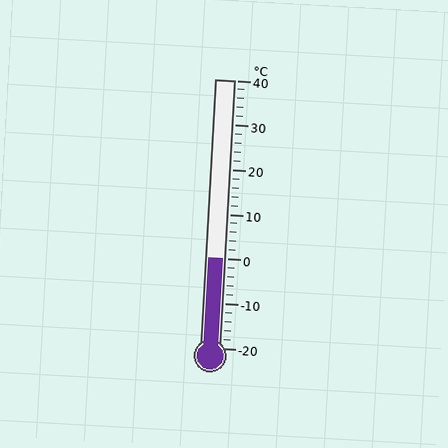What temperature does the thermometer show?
The thermometer shows approximately 0°C.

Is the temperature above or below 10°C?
The temperature is below 10°C.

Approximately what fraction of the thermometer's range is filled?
The thermometer is filled to approximately 35% of its range.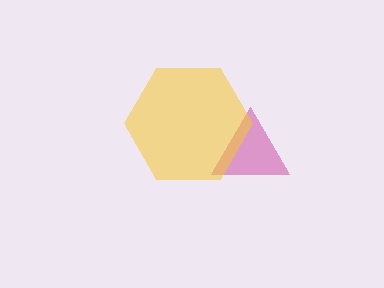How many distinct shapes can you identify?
There are 2 distinct shapes: a magenta triangle, a yellow hexagon.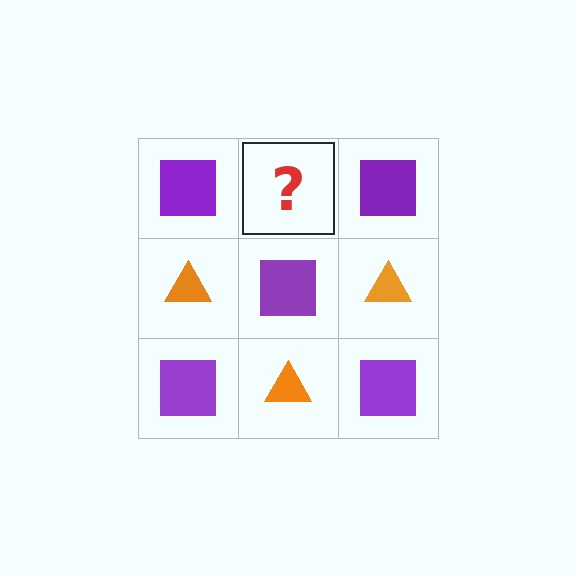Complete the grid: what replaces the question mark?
The question mark should be replaced with an orange triangle.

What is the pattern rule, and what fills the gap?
The rule is that it alternates purple square and orange triangle in a checkerboard pattern. The gap should be filled with an orange triangle.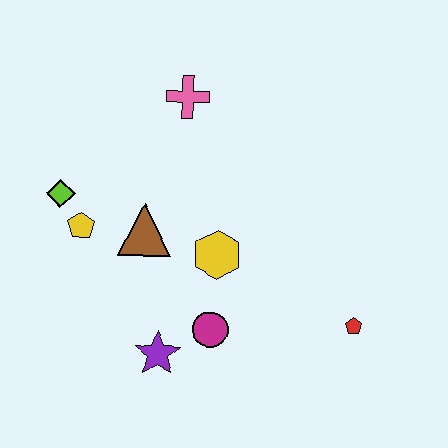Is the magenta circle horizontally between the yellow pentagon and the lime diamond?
No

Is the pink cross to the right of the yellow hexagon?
No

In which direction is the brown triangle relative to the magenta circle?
The brown triangle is above the magenta circle.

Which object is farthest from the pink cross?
The red pentagon is farthest from the pink cross.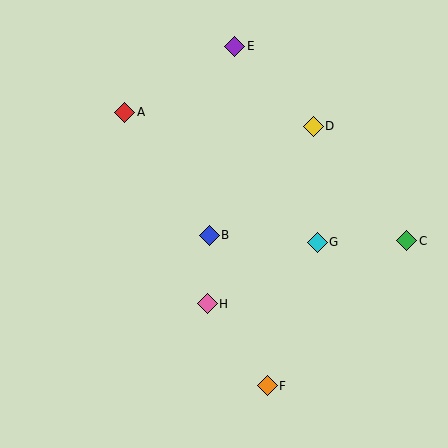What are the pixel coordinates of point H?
Point H is at (207, 304).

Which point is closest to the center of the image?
Point B at (209, 235) is closest to the center.